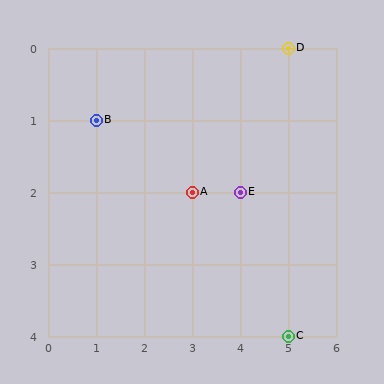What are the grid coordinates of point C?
Point C is at grid coordinates (5, 4).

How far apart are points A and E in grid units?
Points A and E are 1 column apart.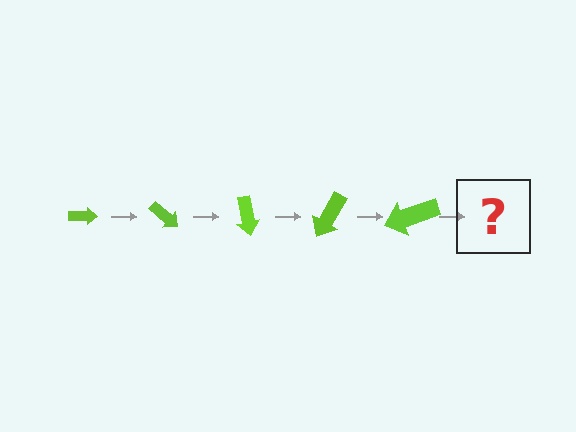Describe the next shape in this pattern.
It should be an arrow, larger than the previous one and rotated 200 degrees from the start.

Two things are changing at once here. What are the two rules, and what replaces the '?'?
The two rules are that the arrow grows larger each step and it rotates 40 degrees each step. The '?' should be an arrow, larger than the previous one and rotated 200 degrees from the start.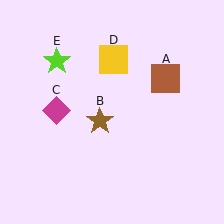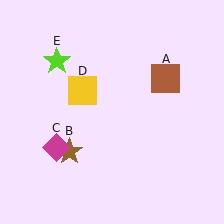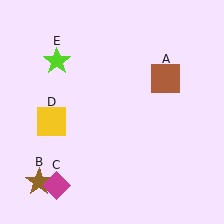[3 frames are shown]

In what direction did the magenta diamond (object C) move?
The magenta diamond (object C) moved down.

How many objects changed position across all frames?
3 objects changed position: brown star (object B), magenta diamond (object C), yellow square (object D).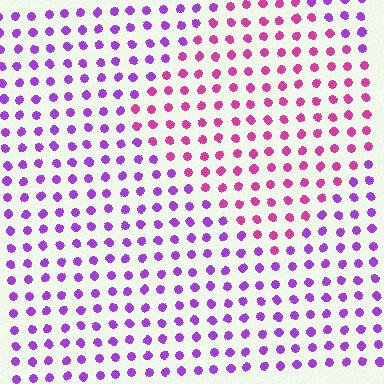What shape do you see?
I see a diamond.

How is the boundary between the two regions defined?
The boundary is defined purely by a slight shift in hue (about 41 degrees). Spacing, size, and orientation are identical on both sides.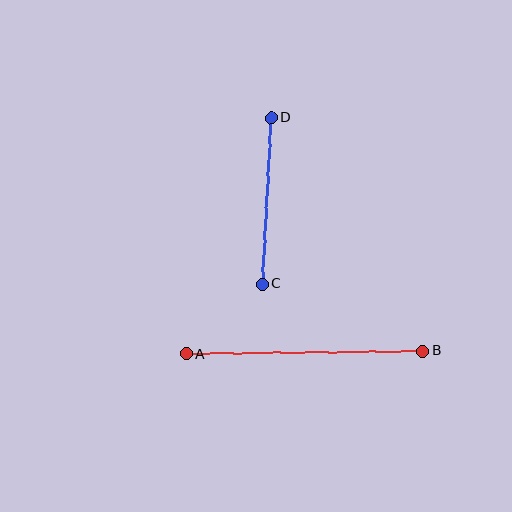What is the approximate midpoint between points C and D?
The midpoint is at approximately (267, 201) pixels.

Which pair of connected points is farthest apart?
Points A and B are farthest apart.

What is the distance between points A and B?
The distance is approximately 236 pixels.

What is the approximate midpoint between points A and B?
The midpoint is at approximately (305, 353) pixels.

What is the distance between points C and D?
The distance is approximately 166 pixels.